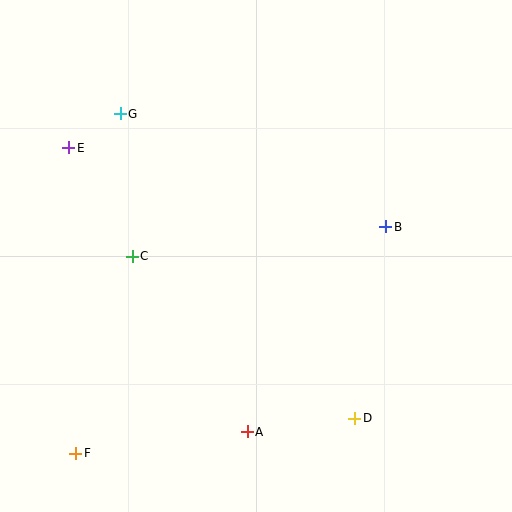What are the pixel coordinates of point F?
Point F is at (76, 453).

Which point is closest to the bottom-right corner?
Point D is closest to the bottom-right corner.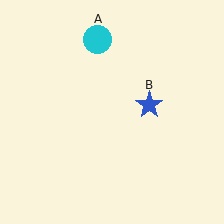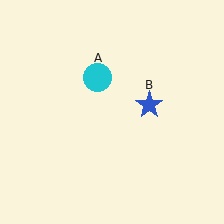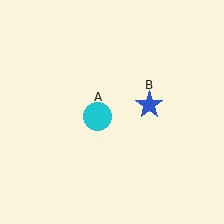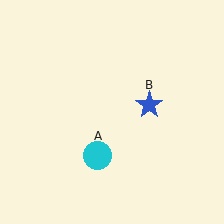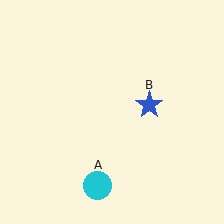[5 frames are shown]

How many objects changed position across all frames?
1 object changed position: cyan circle (object A).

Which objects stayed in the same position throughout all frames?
Blue star (object B) remained stationary.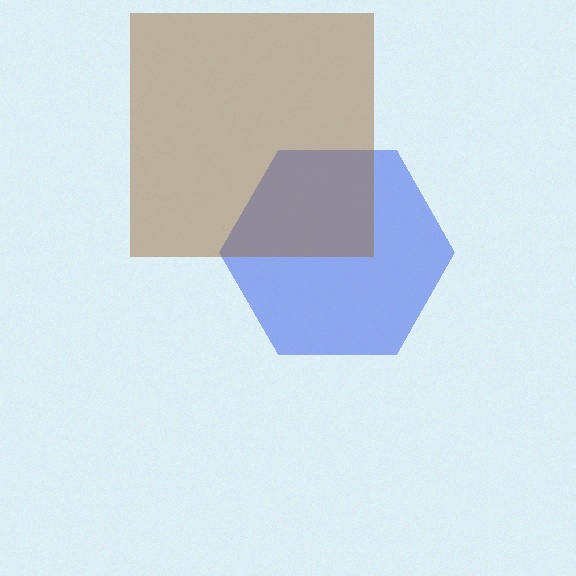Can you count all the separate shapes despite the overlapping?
Yes, there are 2 separate shapes.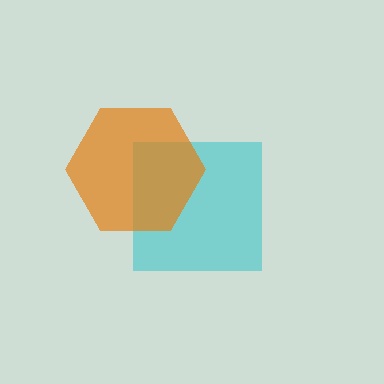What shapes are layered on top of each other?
The layered shapes are: a cyan square, an orange hexagon.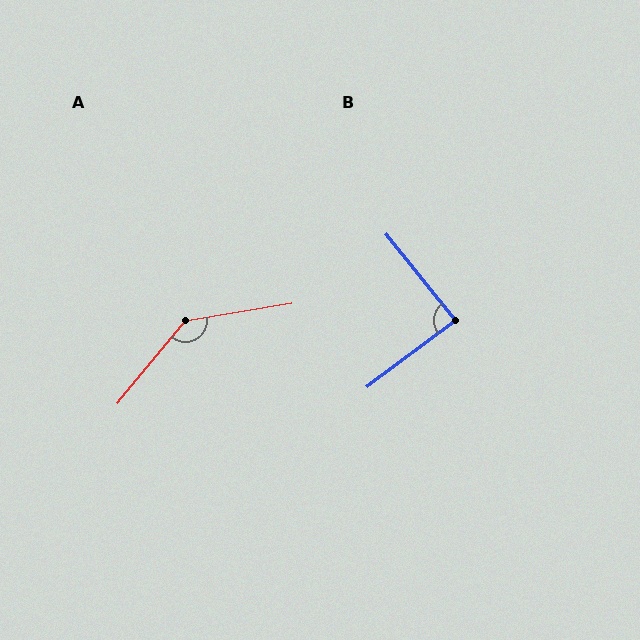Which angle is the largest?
A, at approximately 138 degrees.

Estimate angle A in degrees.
Approximately 138 degrees.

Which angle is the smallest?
B, at approximately 88 degrees.